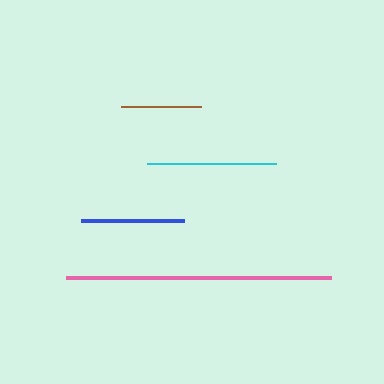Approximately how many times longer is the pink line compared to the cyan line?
The pink line is approximately 2.0 times the length of the cyan line.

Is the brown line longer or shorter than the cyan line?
The cyan line is longer than the brown line.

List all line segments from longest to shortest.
From longest to shortest: pink, cyan, blue, brown.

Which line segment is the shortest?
The brown line is the shortest at approximately 80 pixels.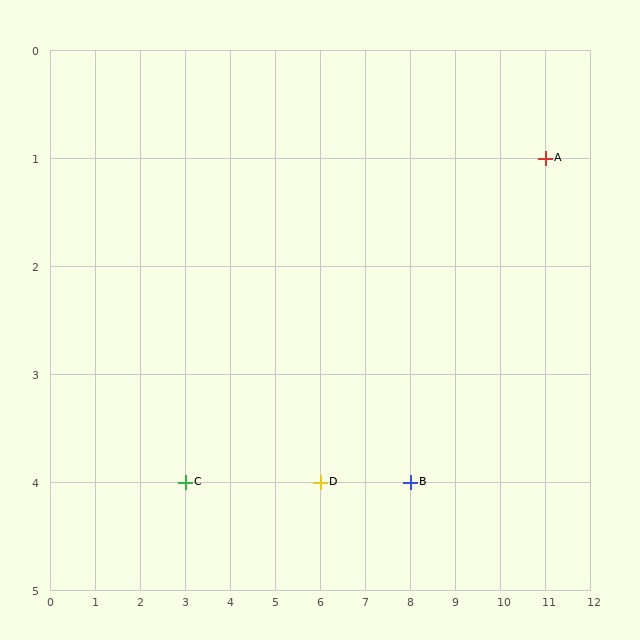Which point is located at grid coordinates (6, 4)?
Point D is at (6, 4).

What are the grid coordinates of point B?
Point B is at grid coordinates (8, 4).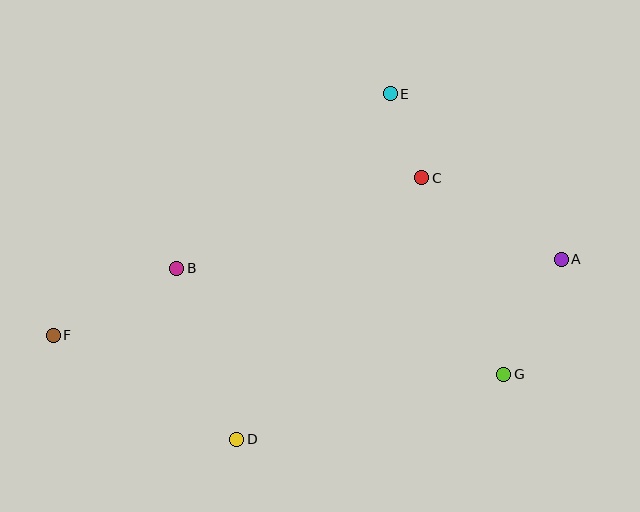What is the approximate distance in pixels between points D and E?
The distance between D and E is approximately 378 pixels.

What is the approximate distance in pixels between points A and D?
The distance between A and D is approximately 371 pixels.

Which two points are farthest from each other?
Points A and F are farthest from each other.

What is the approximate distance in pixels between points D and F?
The distance between D and F is approximately 211 pixels.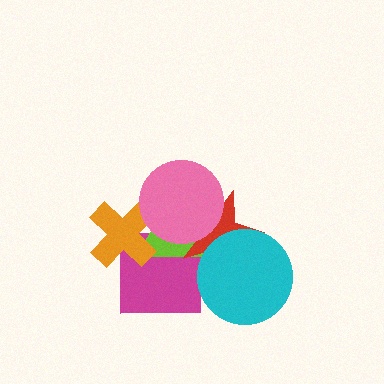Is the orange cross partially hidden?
Yes, it is partially covered by another shape.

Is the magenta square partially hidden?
Yes, it is partially covered by another shape.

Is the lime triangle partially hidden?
Yes, it is partially covered by another shape.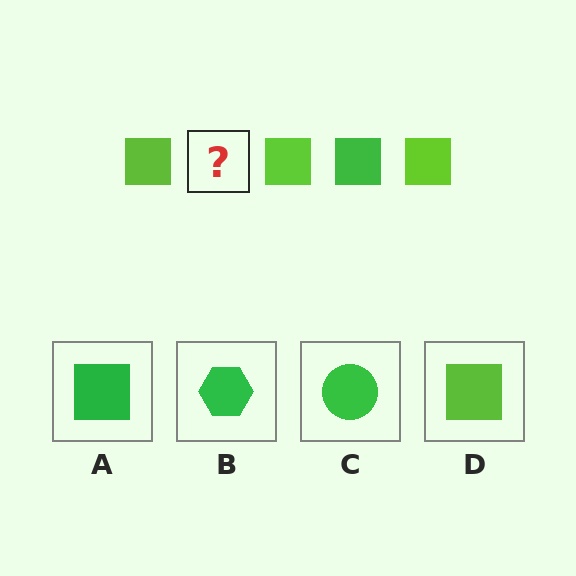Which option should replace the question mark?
Option A.